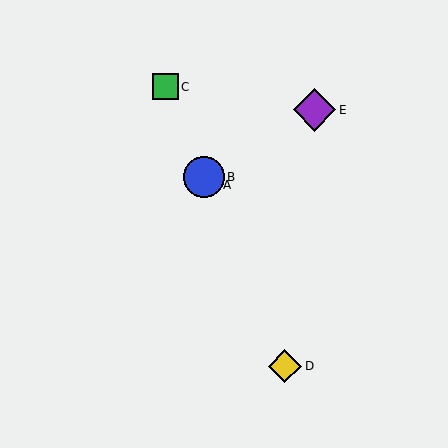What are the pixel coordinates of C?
Object C is at (165, 87).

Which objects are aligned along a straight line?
Objects A, B, C, D are aligned along a straight line.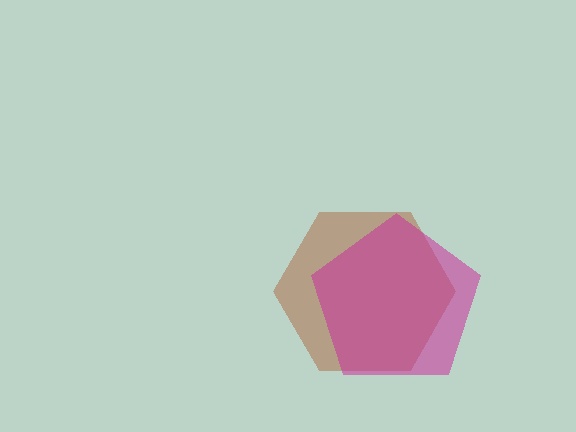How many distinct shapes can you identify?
There are 2 distinct shapes: a brown hexagon, a magenta pentagon.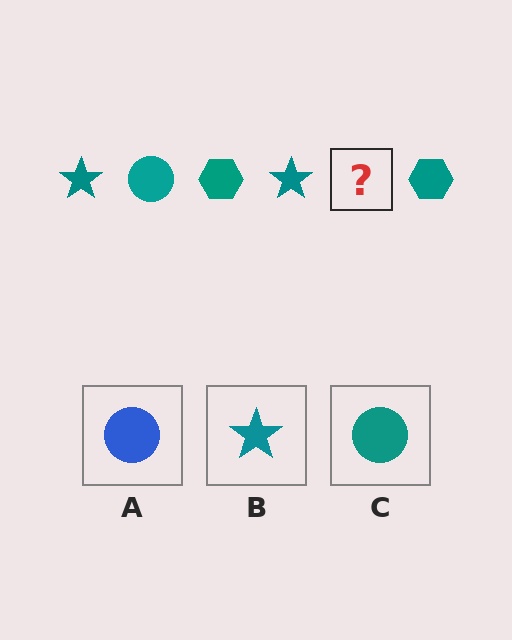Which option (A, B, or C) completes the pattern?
C.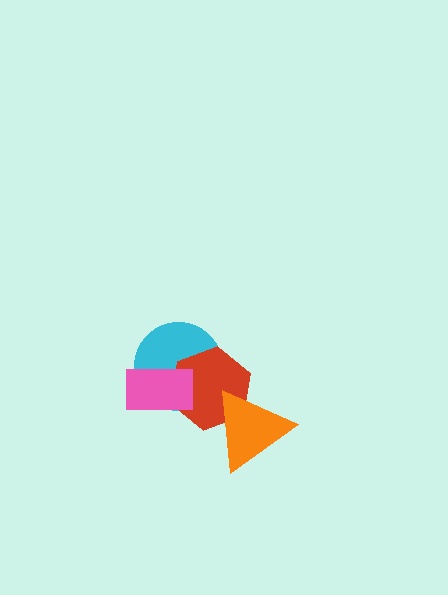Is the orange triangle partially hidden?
No, no other shape covers it.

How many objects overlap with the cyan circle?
2 objects overlap with the cyan circle.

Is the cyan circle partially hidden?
Yes, it is partially covered by another shape.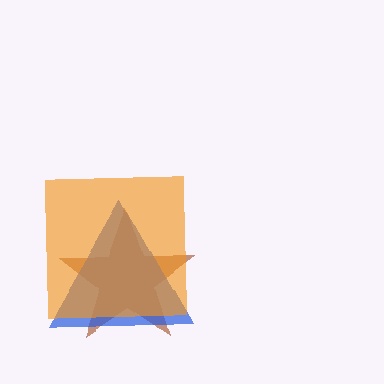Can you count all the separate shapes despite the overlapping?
Yes, there are 3 separate shapes.